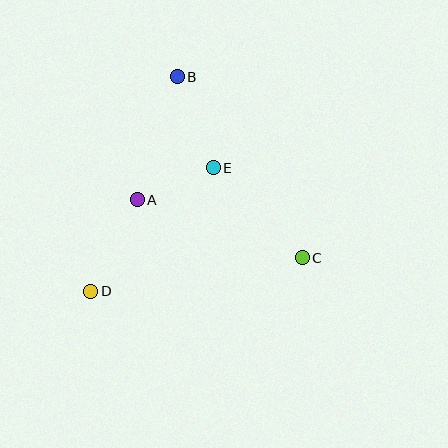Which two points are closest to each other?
Points A and E are closest to each other.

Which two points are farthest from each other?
Points B and D are farthest from each other.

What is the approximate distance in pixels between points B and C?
The distance between B and C is approximately 220 pixels.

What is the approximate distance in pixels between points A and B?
The distance between A and B is approximately 129 pixels.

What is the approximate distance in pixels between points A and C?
The distance between A and C is approximately 175 pixels.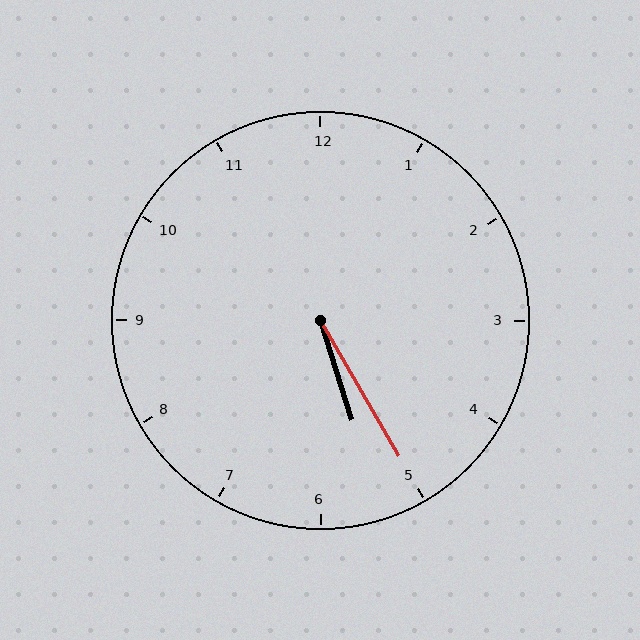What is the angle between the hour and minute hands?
Approximately 12 degrees.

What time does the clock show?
5:25.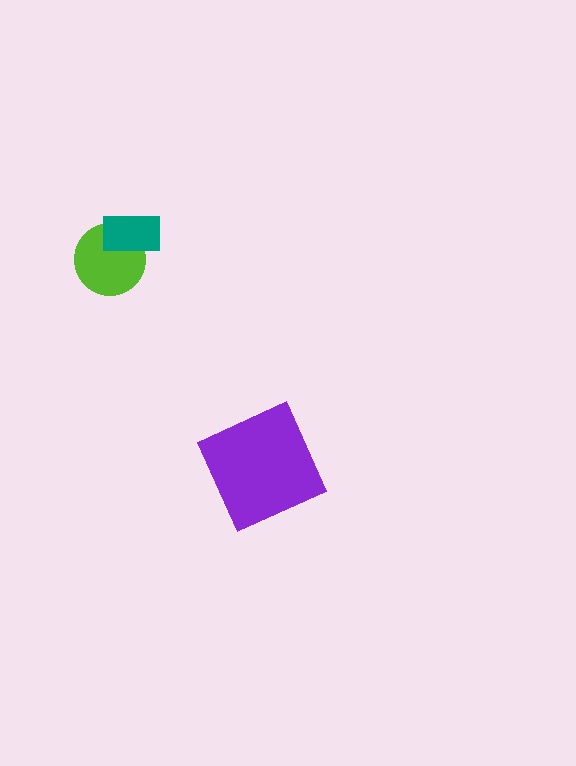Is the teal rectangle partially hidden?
No, no other shape covers it.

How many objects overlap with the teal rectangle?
1 object overlaps with the teal rectangle.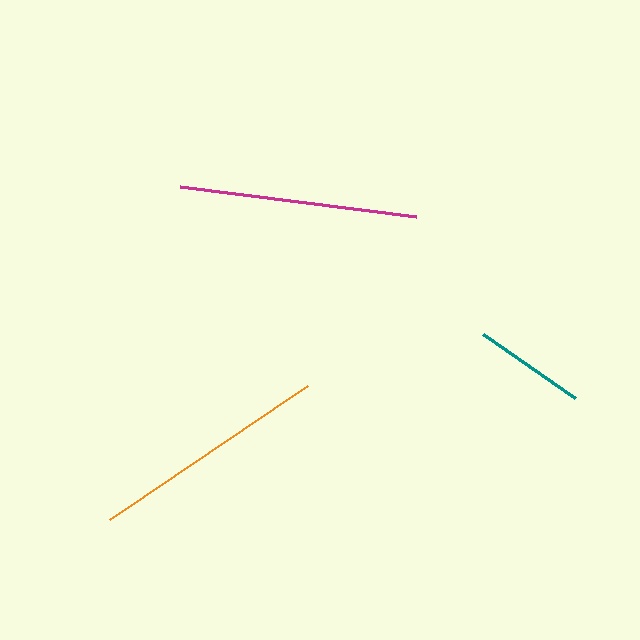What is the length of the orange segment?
The orange segment is approximately 239 pixels long.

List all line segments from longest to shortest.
From longest to shortest: orange, magenta, teal.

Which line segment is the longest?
The orange line is the longest at approximately 239 pixels.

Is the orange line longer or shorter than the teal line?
The orange line is longer than the teal line.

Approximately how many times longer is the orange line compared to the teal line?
The orange line is approximately 2.1 times the length of the teal line.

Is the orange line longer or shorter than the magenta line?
The orange line is longer than the magenta line.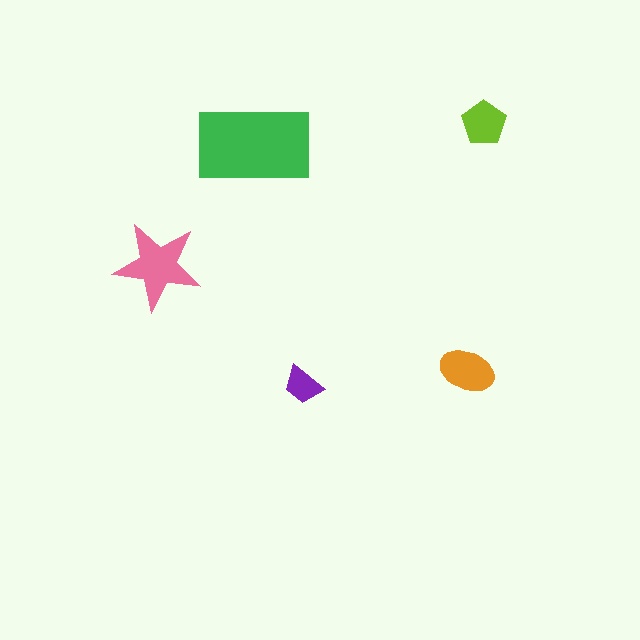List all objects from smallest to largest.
The purple trapezoid, the lime pentagon, the orange ellipse, the pink star, the green rectangle.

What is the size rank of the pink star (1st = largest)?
2nd.